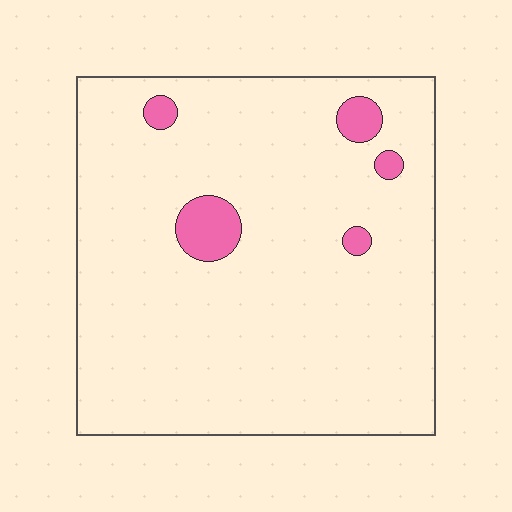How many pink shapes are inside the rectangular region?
5.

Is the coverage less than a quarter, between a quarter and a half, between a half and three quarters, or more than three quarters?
Less than a quarter.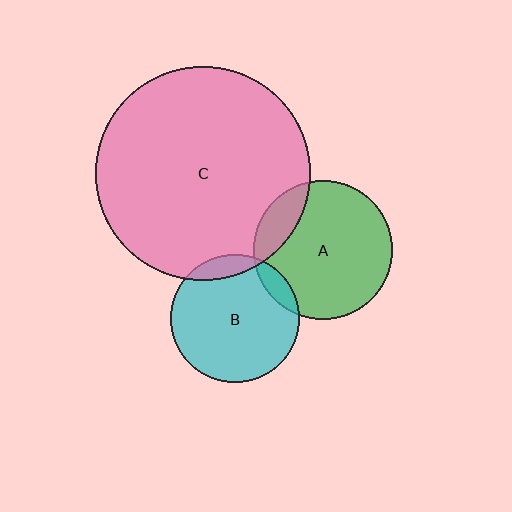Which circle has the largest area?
Circle C (pink).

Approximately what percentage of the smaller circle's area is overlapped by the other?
Approximately 10%.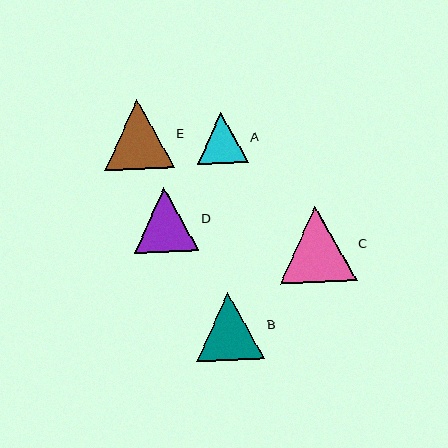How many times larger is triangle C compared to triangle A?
Triangle C is approximately 1.5 times the size of triangle A.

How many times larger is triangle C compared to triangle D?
Triangle C is approximately 1.2 times the size of triangle D.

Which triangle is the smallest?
Triangle A is the smallest with a size of approximately 51 pixels.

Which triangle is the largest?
Triangle C is the largest with a size of approximately 76 pixels.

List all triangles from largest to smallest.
From largest to smallest: C, E, B, D, A.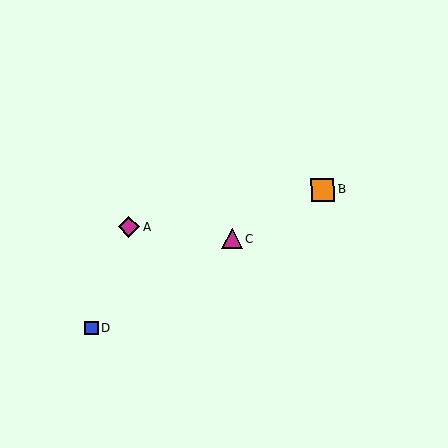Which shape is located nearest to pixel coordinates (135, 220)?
The magenta diamond (labeled A) at (129, 227) is nearest to that location.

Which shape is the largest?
The orange square (labeled B) is the largest.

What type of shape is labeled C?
Shape C is a magenta triangle.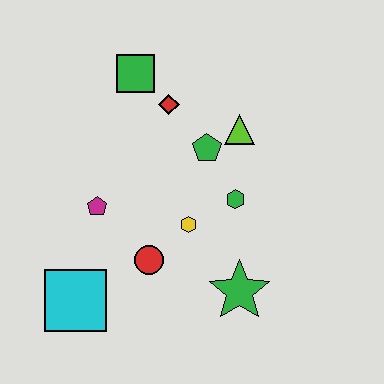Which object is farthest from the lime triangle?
The cyan square is farthest from the lime triangle.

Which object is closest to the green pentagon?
The lime triangle is closest to the green pentagon.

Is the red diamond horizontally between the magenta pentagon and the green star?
Yes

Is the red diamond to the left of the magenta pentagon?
No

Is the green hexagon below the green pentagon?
Yes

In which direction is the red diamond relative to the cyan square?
The red diamond is above the cyan square.